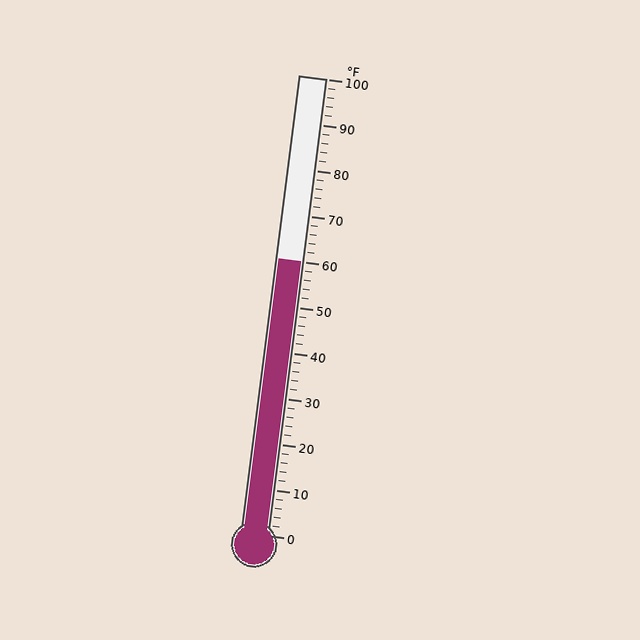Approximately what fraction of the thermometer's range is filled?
The thermometer is filled to approximately 60% of its range.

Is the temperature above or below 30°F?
The temperature is above 30°F.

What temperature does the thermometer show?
The thermometer shows approximately 60°F.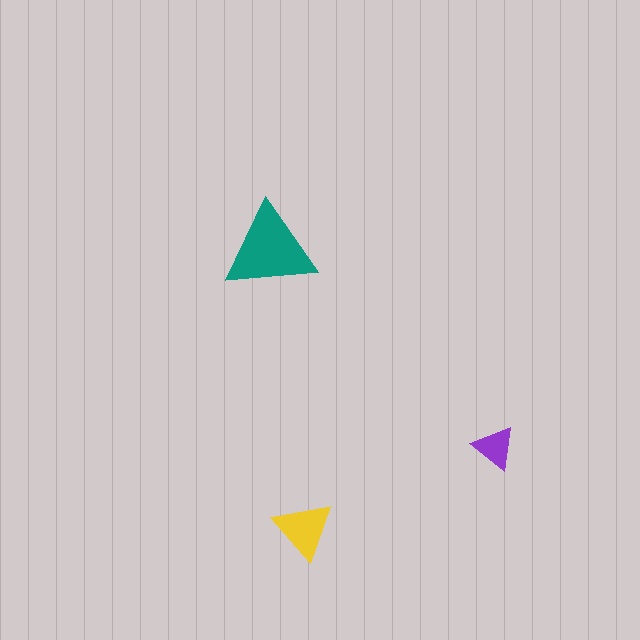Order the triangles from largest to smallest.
the teal one, the yellow one, the purple one.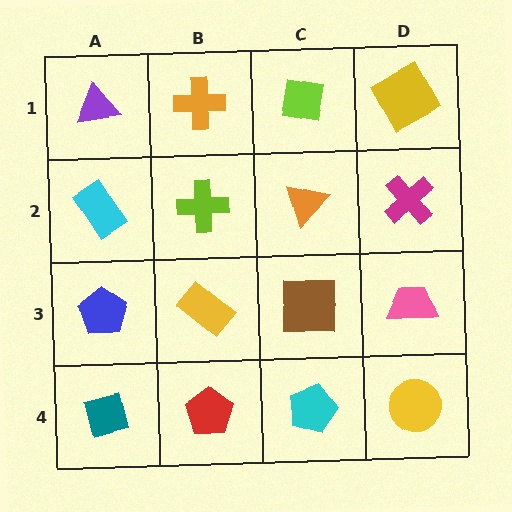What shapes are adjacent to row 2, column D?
A yellow square (row 1, column D), a pink trapezoid (row 3, column D), an orange triangle (row 2, column C).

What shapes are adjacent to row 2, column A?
A purple triangle (row 1, column A), a blue pentagon (row 3, column A), a lime cross (row 2, column B).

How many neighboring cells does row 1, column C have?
3.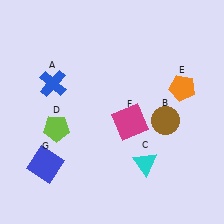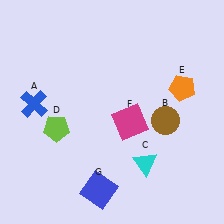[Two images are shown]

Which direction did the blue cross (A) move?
The blue cross (A) moved down.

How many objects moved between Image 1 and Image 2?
2 objects moved between the two images.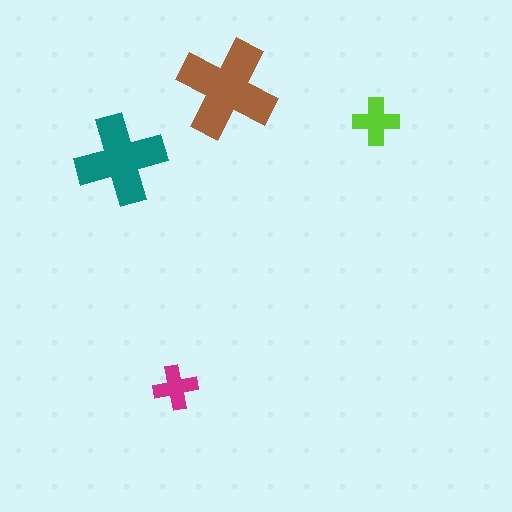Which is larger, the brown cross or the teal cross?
The brown one.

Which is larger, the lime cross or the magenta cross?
The lime one.